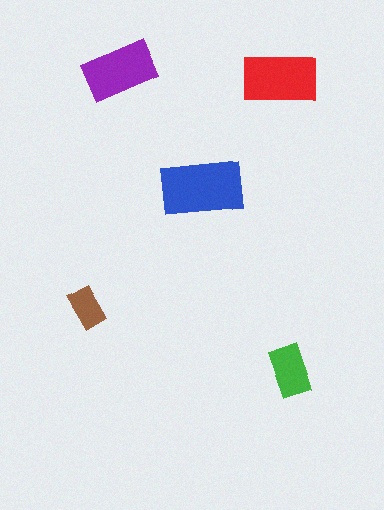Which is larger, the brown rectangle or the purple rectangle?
The purple one.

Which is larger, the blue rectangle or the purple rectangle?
The blue one.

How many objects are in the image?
There are 5 objects in the image.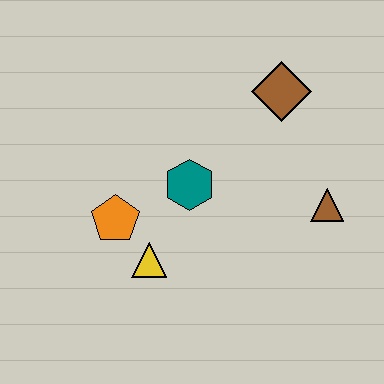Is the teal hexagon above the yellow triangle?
Yes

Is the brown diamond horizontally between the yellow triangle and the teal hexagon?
No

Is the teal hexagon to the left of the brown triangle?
Yes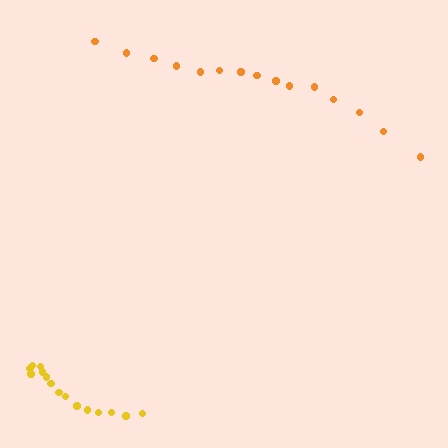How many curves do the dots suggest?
There are 2 distinct paths.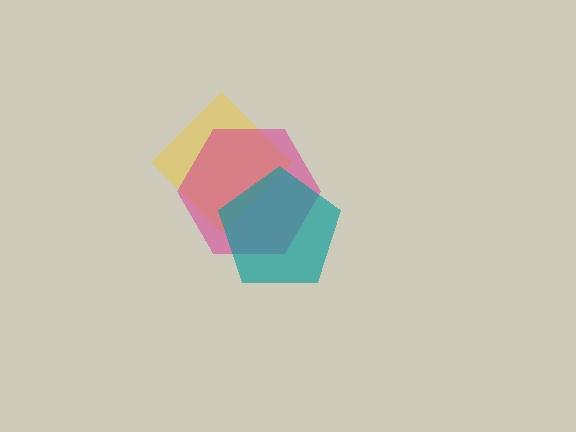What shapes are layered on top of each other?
The layered shapes are: a yellow diamond, a magenta hexagon, a teal pentagon.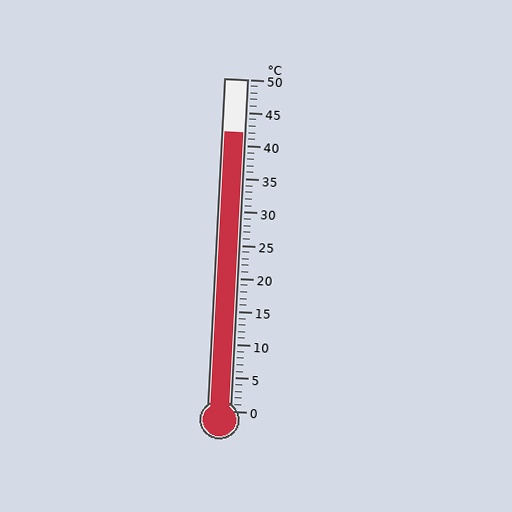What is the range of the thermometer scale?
The thermometer scale ranges from 0°C to 50°C.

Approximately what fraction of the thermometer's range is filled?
The thermometer is filled to approximately 85% of its range.